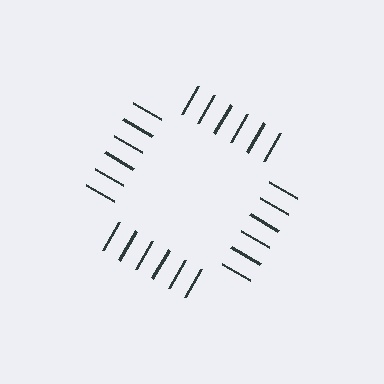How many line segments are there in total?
24 — 6 along each of the 4 edges.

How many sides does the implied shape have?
4 sides — the line-ends trace a square.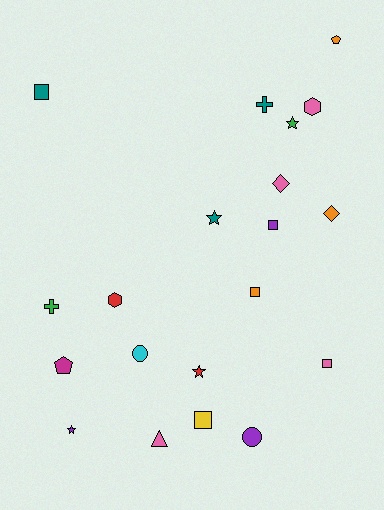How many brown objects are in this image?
There are no brown objects.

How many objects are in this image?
There are 20 objects.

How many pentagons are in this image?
There are 2 pentagons.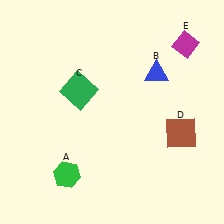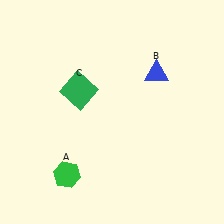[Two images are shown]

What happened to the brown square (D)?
The brown square (D) was removed in Image 2. It was in the bottom-right area of Image 1.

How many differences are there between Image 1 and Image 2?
There are 2 differences between the two images.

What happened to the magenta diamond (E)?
The magenta diamond (E) was removed in Image 2. It was in the top-right area of Image 1.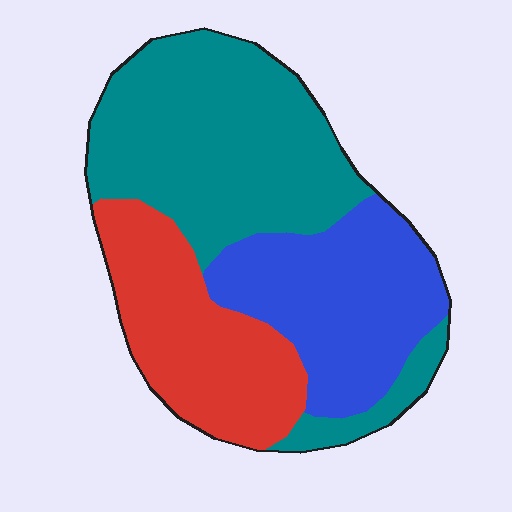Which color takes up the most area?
Teal, at roughly 45%.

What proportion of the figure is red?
Red takes up about one quarter (1/4) of the figure.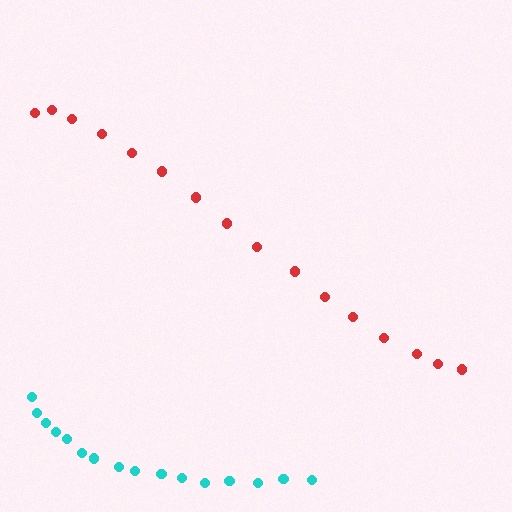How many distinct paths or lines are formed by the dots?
There are 2 distinct paths.